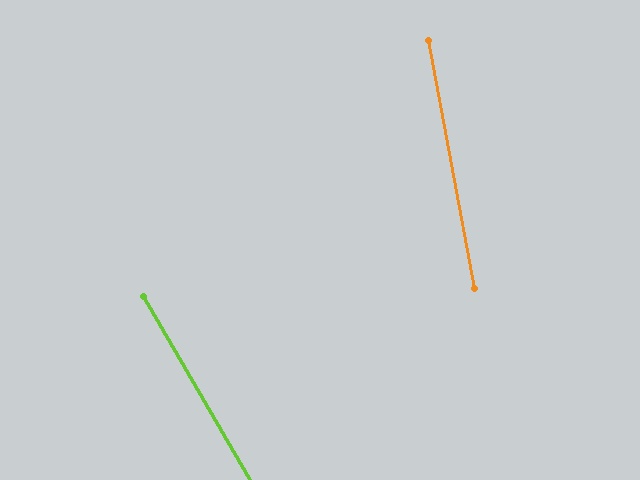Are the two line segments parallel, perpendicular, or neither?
Neither parallel nor perpendicular — they differ by about 20°.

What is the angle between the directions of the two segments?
Approximately 20 degrees.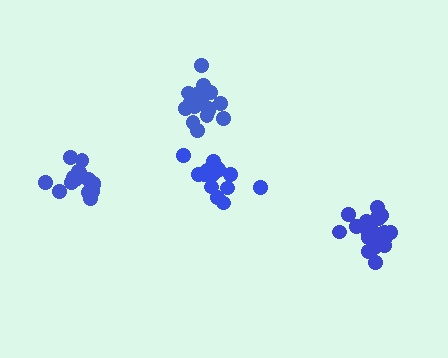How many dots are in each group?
Group 1: 17 dots, Group 2: 16 dots, Group 3: 21 dots, Group 4: 18 dots (72 total).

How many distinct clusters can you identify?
There are 4 distinct clusters.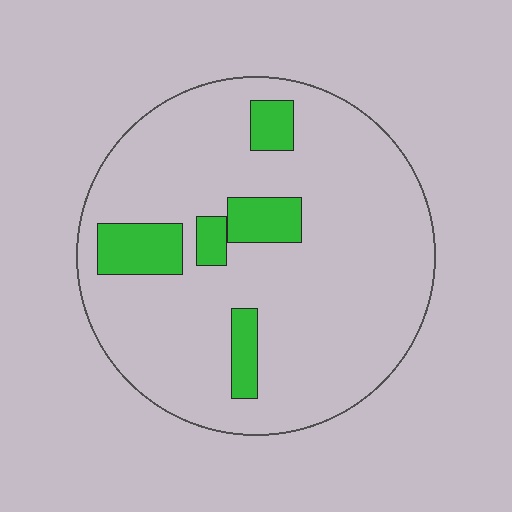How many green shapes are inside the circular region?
5.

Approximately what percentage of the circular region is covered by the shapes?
Approximately 15%.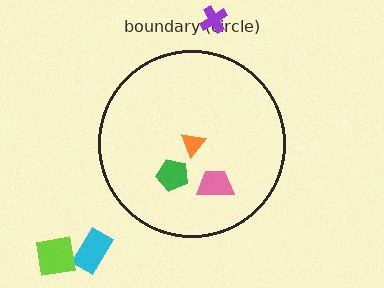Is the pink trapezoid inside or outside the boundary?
Inside.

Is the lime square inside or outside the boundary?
Outside.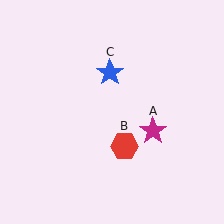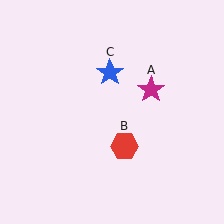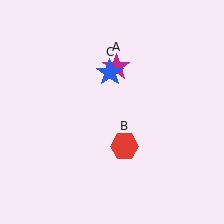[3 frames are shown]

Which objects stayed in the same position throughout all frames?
Red hexagon (object B) and blue star (object C) remained stationary.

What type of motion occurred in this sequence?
The magenta star (object A) rotated counterclockwise around the center of the scene.